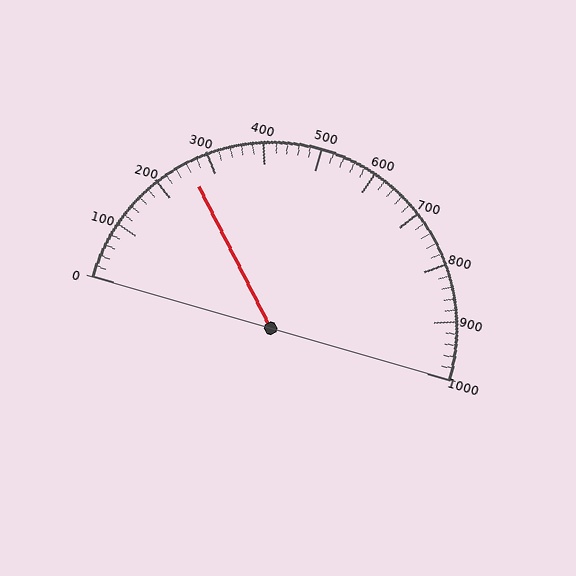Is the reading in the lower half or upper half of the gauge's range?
The reading is in the lower half of the range (0 to 1000).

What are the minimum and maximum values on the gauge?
The gauge ranges from 0 to 1000.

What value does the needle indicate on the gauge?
The needle indicates approximately 260.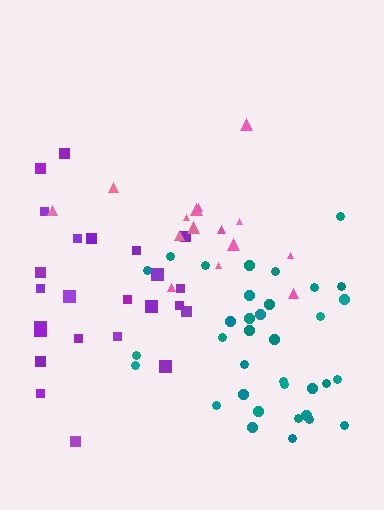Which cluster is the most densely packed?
Teal.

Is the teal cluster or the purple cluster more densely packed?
Teal.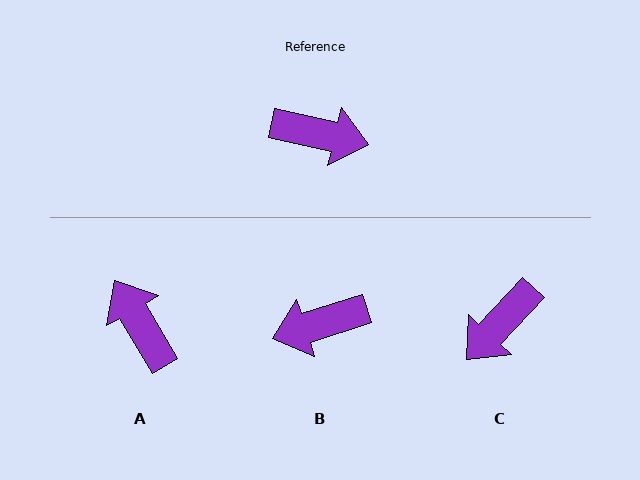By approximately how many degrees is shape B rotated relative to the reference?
Approximately 149 degrees clockwise.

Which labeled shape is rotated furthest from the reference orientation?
B, about 149 degrees away.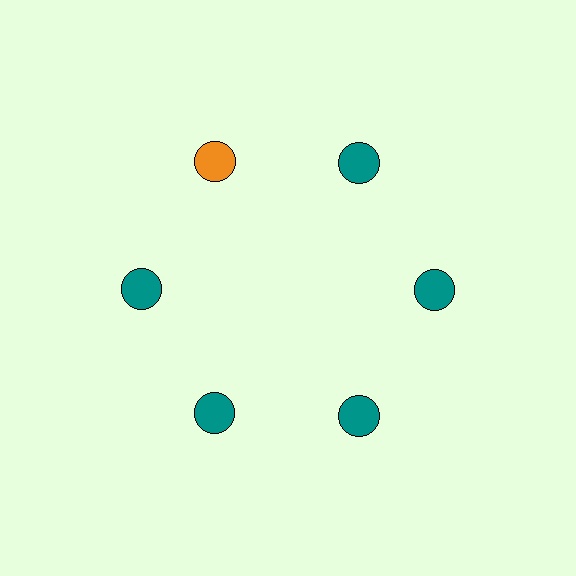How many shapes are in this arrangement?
There are 6 shapes arranged in a ring pattern.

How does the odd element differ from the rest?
It has a different color: orange instead of teal.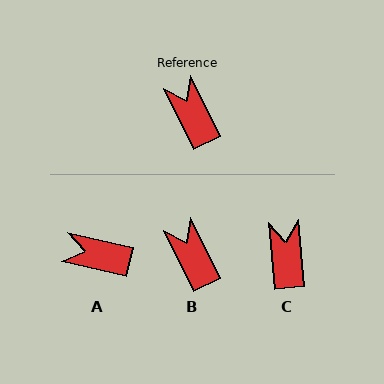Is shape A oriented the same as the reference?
No, it is off by about 51 degrees.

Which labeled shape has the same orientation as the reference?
B.